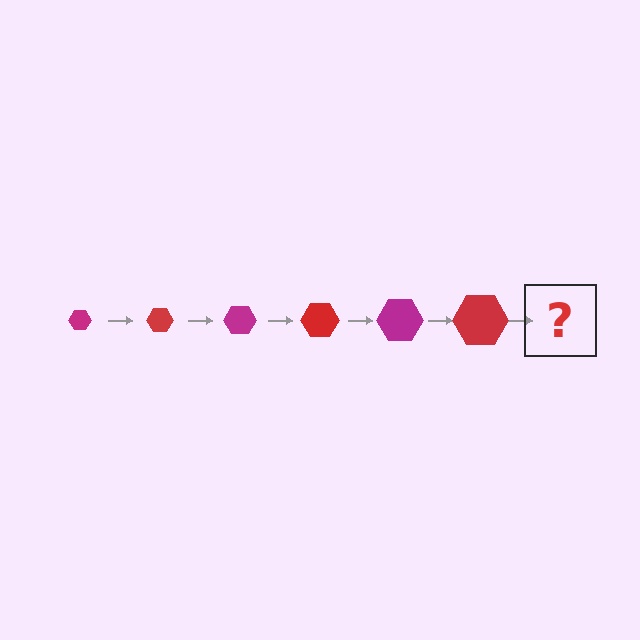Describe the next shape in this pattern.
It should be a magenta hexagon, larger than the previous one.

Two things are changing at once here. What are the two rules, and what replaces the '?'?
The two rules are that the hexagon grows larger each step and the color cycles through magenta and red. The '?' should be a magenta hexagon, larger than the previous one.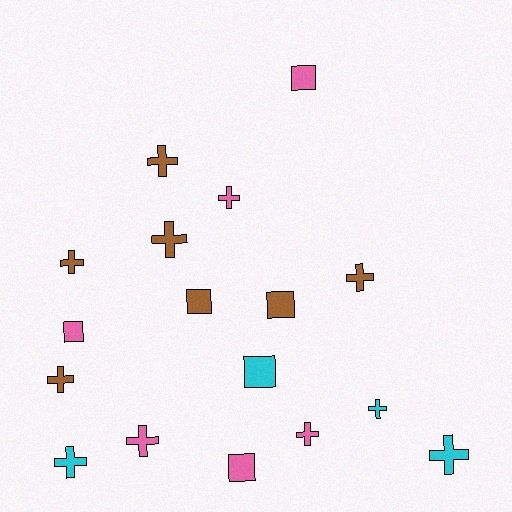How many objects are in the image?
There are 17 objects.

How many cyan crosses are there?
There are 3 cyan crosses.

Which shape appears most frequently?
Cross, with 11 objects.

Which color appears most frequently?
Brown, with 7 objects.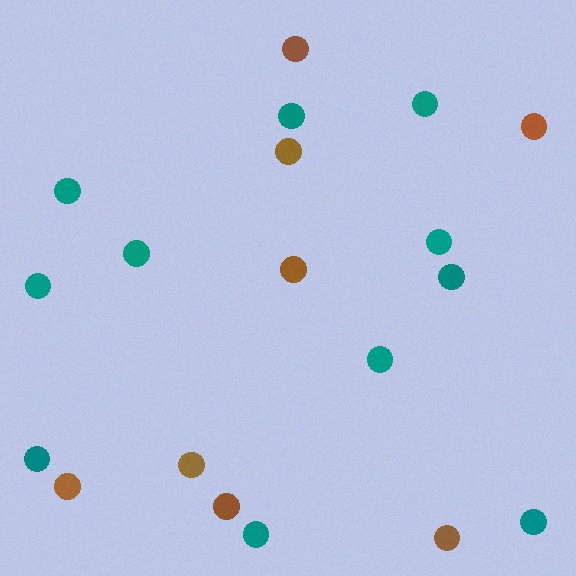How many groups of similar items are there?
There are 2 groups: one group of teal circles (11) and one group of brown circles (8).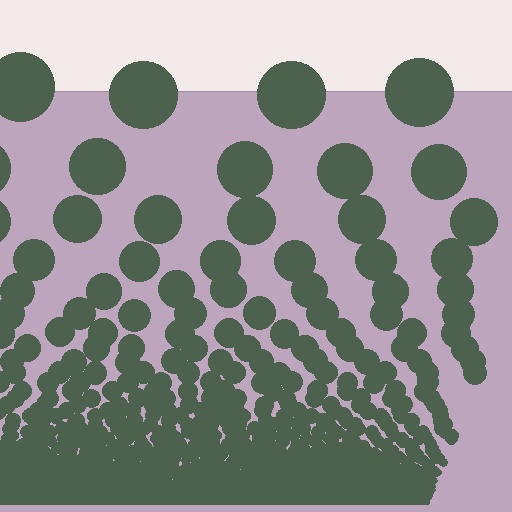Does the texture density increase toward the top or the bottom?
Density increases toward the bottom.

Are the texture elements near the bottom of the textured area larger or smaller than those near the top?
Smaller. The gradient is inverted — elements near the bottom are smaller and denser.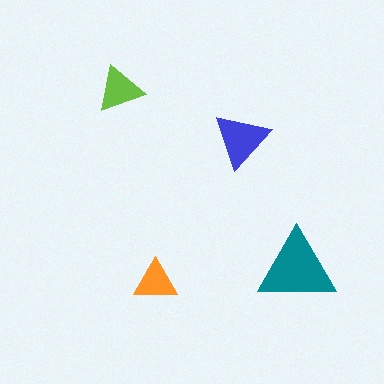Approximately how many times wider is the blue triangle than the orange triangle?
About 1.5 times wider.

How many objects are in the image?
There are 4 objects in the image.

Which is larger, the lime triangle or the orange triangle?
The lime one.